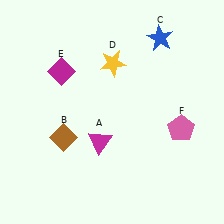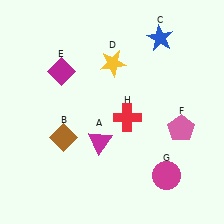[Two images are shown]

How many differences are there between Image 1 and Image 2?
There are 2 differences between the two images.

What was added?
A magenta circle (G), a red cross (H) were added in Image 2.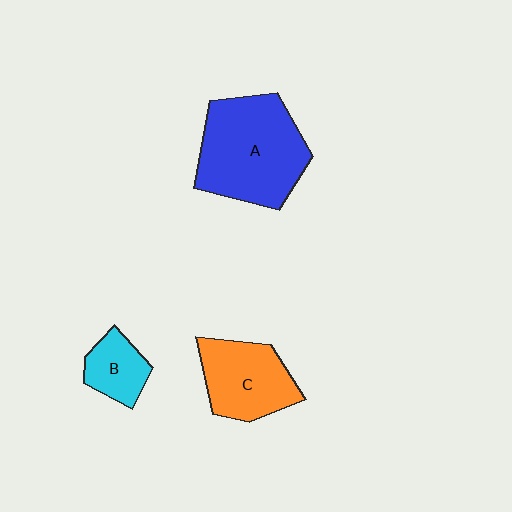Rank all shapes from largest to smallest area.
From largest to smallest: A (blue), C (orange), B (cyan).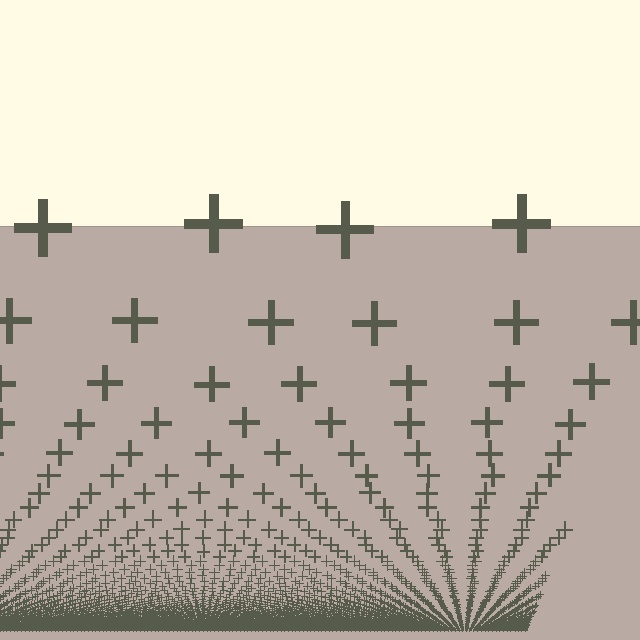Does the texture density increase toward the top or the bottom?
Density increases toward the bottom.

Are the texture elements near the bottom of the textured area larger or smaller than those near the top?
Smaller. The gradient is inverted — elements near the bottom are smaller and denser.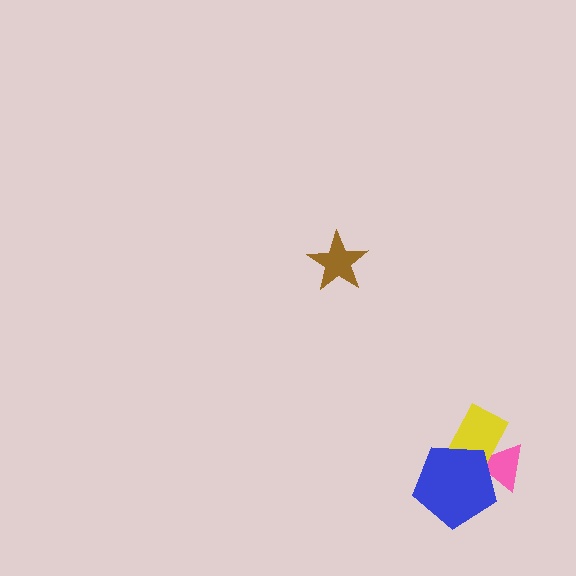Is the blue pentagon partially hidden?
No, no other shape covers it.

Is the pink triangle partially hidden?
Yes, it is partially covered by another shape.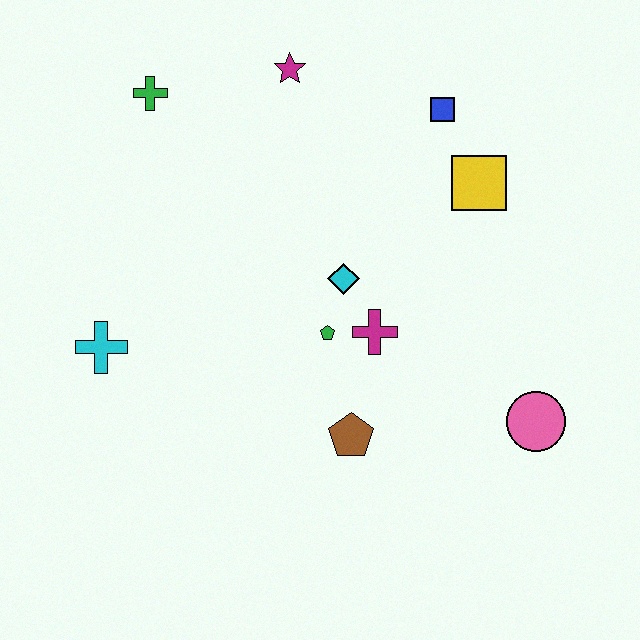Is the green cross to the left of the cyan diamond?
Yes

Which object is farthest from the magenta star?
The pink circle is farthest from the magenta star.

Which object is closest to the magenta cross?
The green pentagon is closest to the magenta cross.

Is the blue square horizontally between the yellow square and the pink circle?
No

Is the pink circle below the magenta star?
Yes